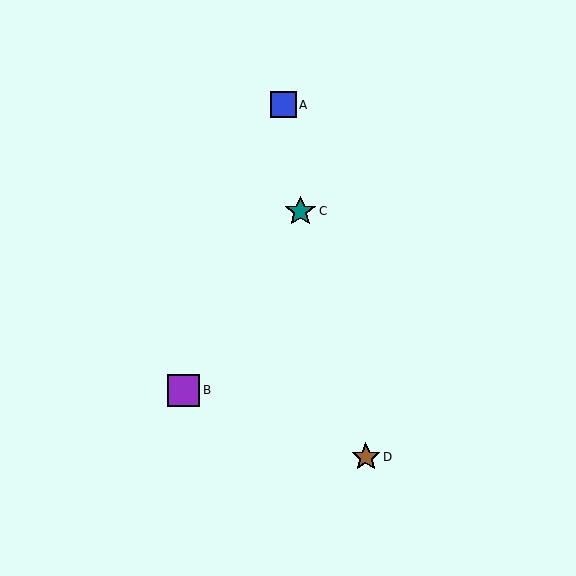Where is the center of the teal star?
The center of the teal star is at (300, 211).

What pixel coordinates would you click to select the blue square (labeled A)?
Click at (283, 105) to select the blue square A.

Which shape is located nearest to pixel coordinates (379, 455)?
The brown star (labeled D) at (366, 457) is nearest to that location.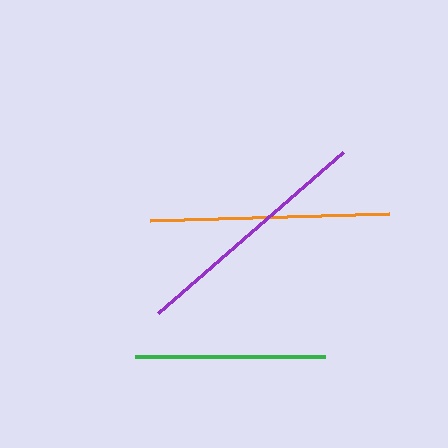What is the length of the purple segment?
The purple segment is approximately 246 pixels long.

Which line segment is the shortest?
The green line is the shortest at approximately 190 pixels.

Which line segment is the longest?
The purple line is the longest at approximately 246 pixels.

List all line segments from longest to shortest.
From longest to shortest: purple, orange, green.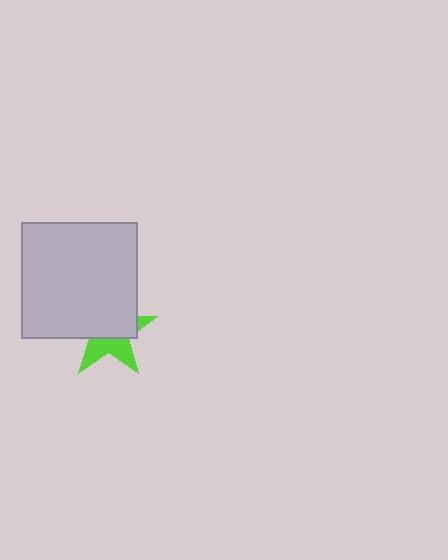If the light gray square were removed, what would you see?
You would see the complete lime star.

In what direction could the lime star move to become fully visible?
The lime star could move down. That would shift it out from behind the light gray square entirely.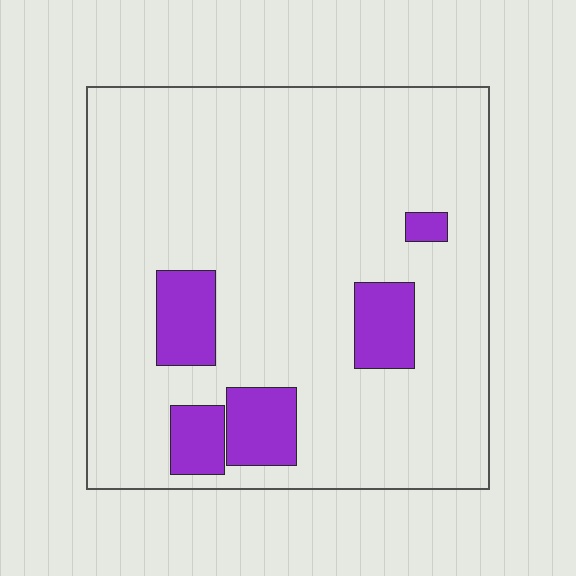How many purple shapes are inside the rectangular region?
5.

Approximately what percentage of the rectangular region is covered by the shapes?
Approximately 15%.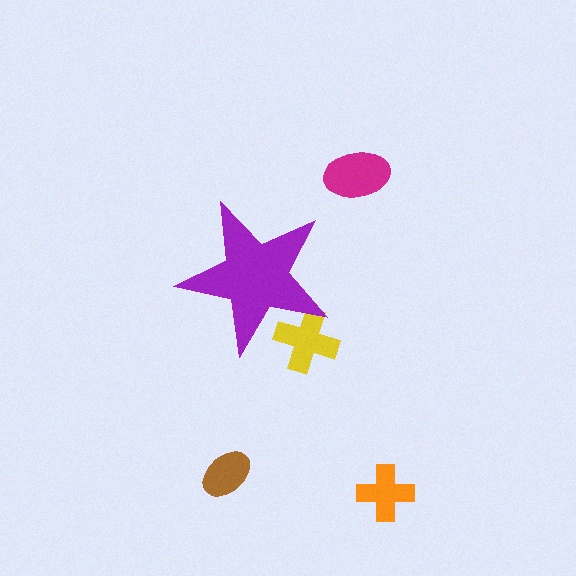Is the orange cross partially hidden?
No, the orange cross is fully visible.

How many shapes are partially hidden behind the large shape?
1 shape is partially hidden.